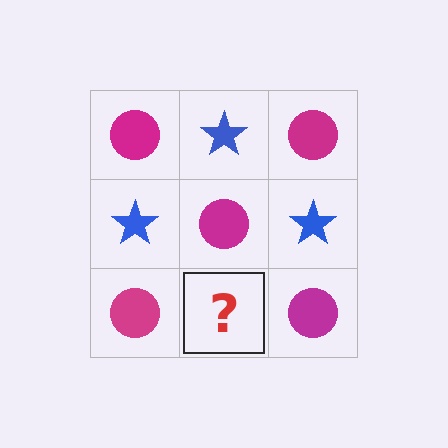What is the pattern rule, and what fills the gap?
The rule is that it alternates magenta circle and blue star in a checkerboard pattern. The gap should be filled with a blue star.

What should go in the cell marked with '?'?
The missing cell should contain a blue star.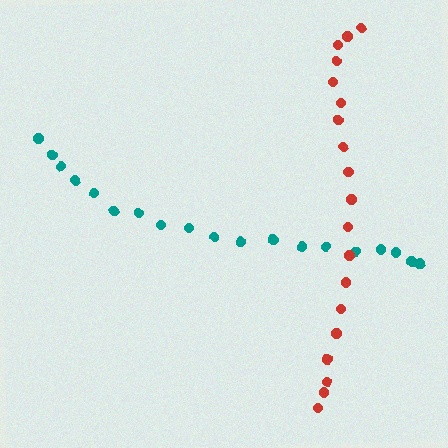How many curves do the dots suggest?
There are 2 distinct paths.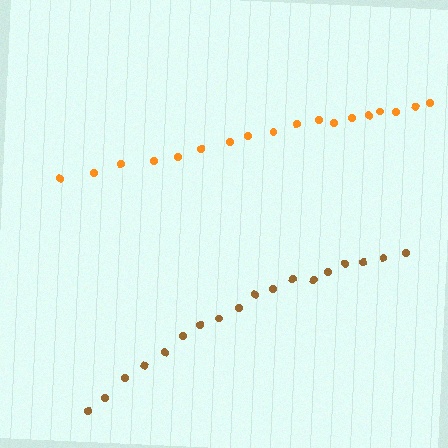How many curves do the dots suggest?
There are 2 distinct paths.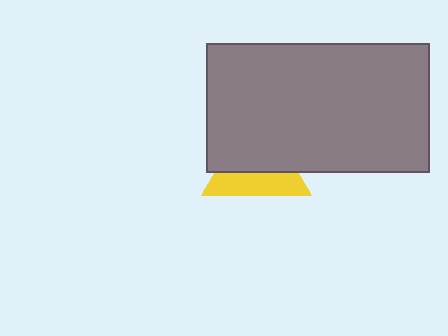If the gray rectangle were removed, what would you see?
You would see the complete yellow triangle.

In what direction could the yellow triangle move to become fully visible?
The yellow triangle could move down. That would shift it out from behind the gray rectangle entirely.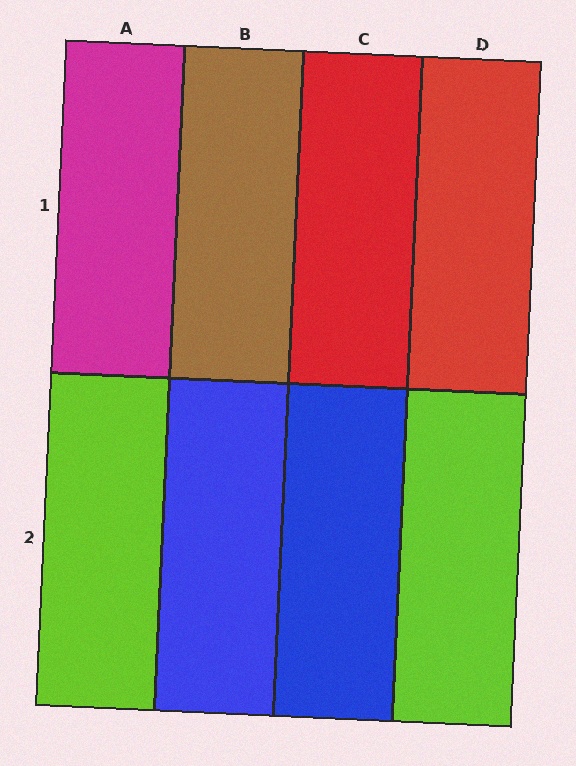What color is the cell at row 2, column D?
Lime.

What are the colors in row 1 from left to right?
Magenta, brown, red, red.